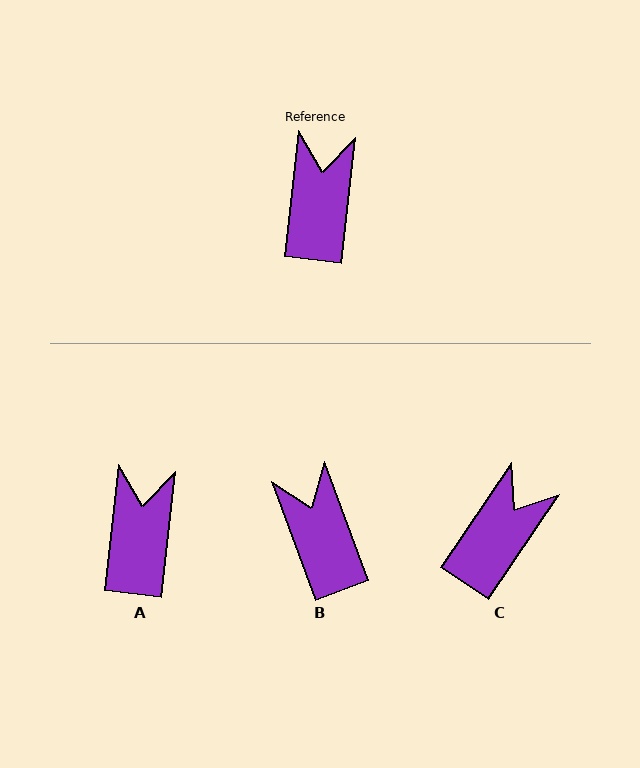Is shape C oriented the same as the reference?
No, it is off by about 28 degrees.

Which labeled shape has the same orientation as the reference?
A.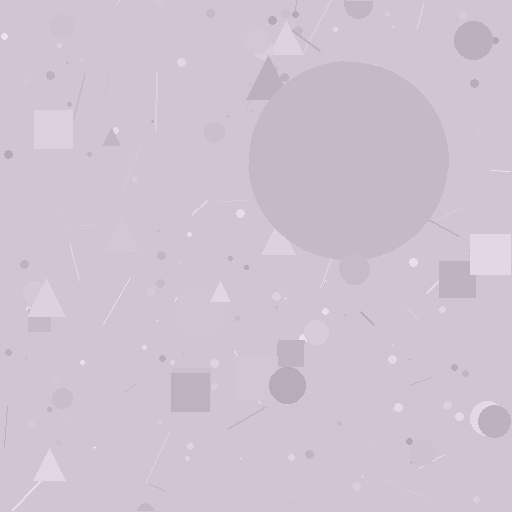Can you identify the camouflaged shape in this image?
The camouflaged shape is a circle.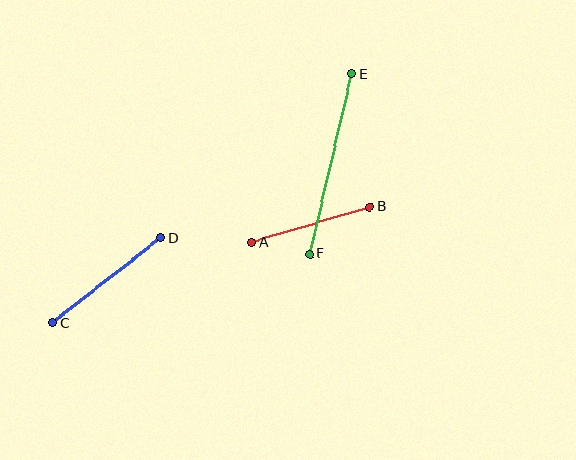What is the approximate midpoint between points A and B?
The midpoint is at approximately (311, 225) pixels.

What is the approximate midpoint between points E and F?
The midpoint is at approximately (331, 164) pixels.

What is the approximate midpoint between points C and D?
The midpoint is at approximately (107, 280) pixels.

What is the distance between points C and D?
The distance is approximately 138 pixels.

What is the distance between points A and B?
The distance is approximately 123 pixels.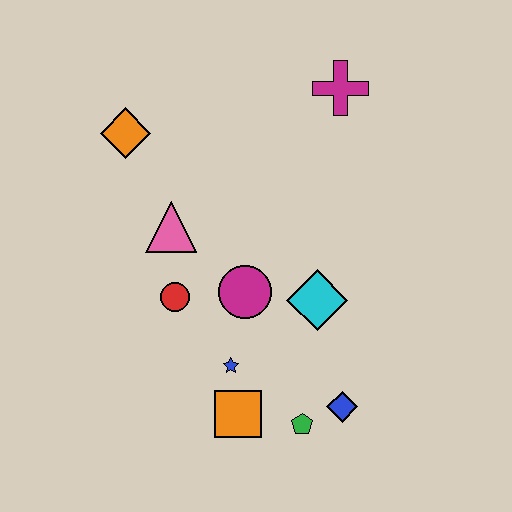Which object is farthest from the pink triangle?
The blue diamond is farthest from the pink triangle.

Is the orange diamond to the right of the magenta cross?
No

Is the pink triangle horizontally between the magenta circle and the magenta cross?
No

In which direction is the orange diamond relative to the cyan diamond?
The orange diamond is to the left of the cyan diamond.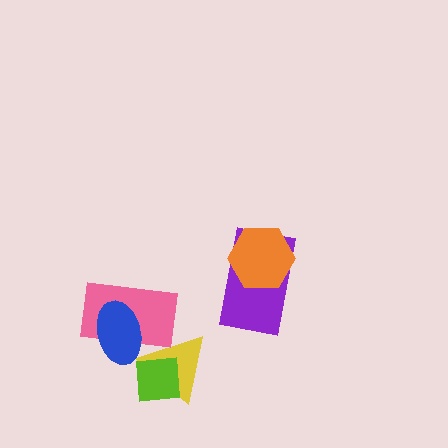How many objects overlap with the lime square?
1 object overlaps with the lime square.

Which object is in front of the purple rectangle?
The orange hexagon is in front of the purple rectangle.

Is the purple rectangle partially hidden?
Yes, it is partially covered by another shape.